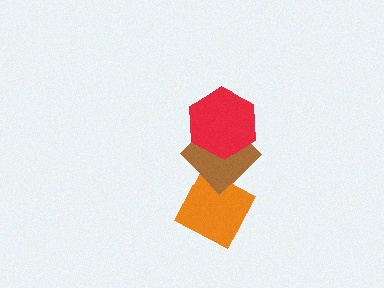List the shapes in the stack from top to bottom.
From top to bottom: the red hexagon, the brown diamond, the orange diamond.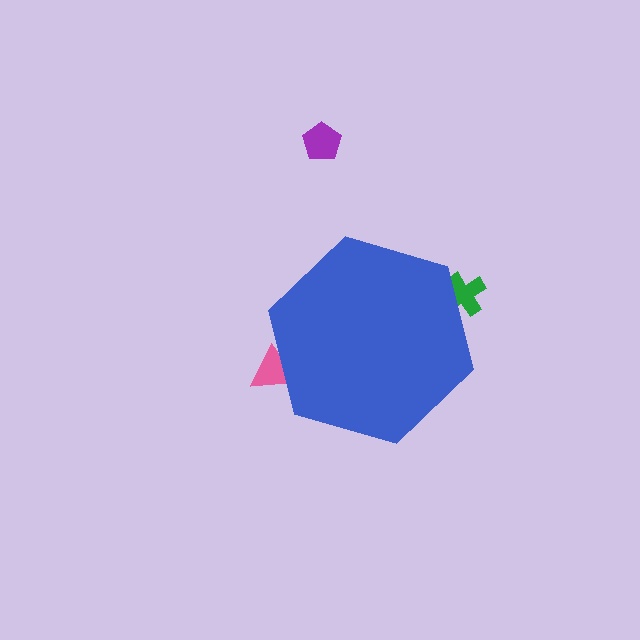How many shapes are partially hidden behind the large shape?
2 shapes are partially hidden.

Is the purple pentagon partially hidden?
No, the purple pentagon is fully visible.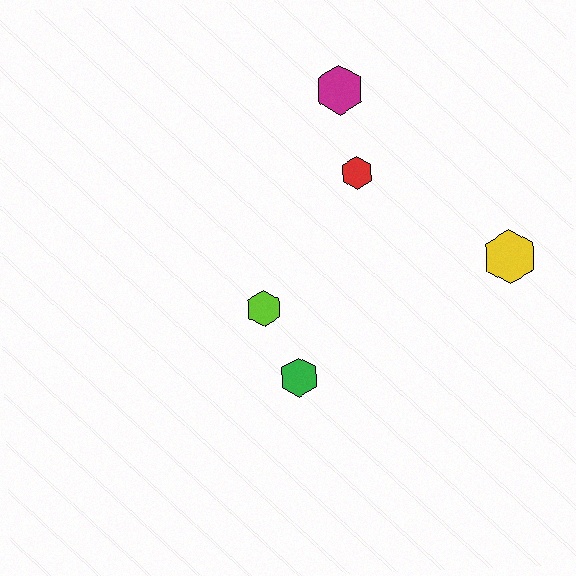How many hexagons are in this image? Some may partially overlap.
There are 5 hexagons.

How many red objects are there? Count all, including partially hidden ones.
There is 1 red object.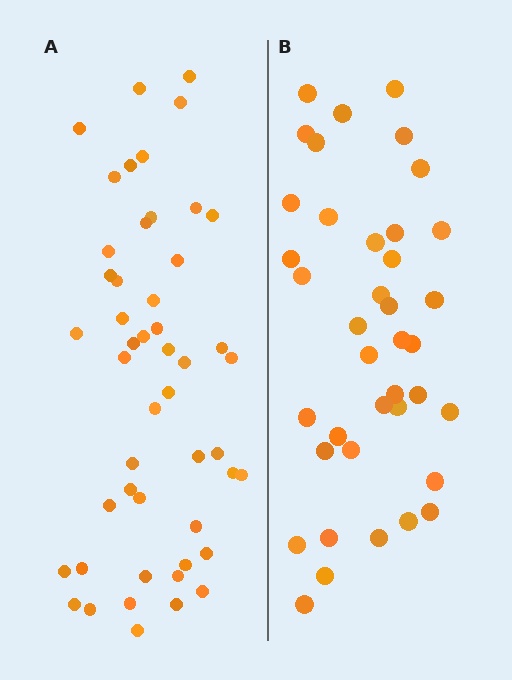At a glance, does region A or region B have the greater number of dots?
Region A (the left region) has more dots.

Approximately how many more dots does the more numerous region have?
Region A has roughly 10 or so more dots than region B.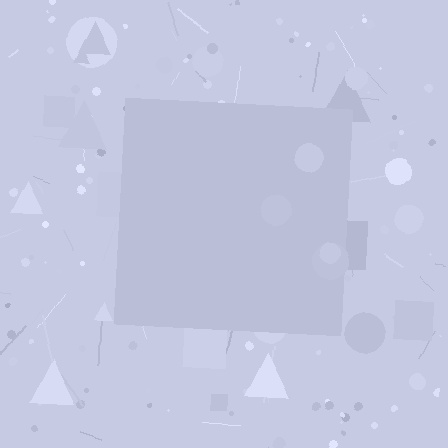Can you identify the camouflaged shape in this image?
The camouflaged shape is a square.